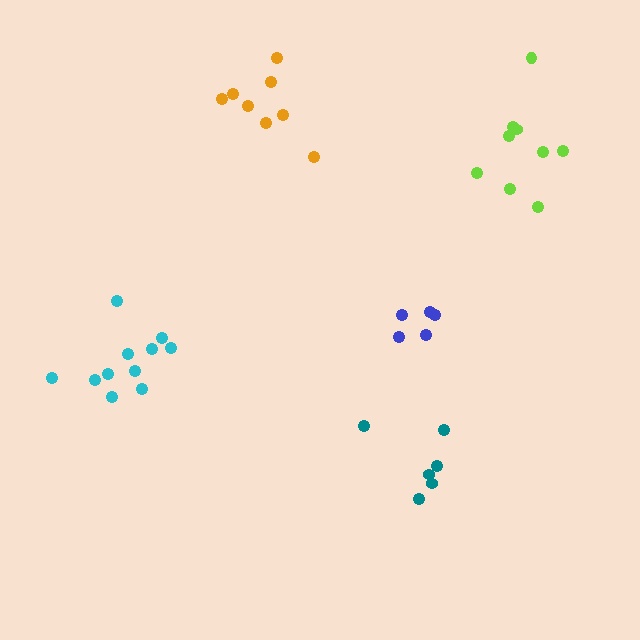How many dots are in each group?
Group 1: 8 dots, Group 2: 6 dots, Group 3: 11 dots, Group 4: 5 dots, Group 5: 9 dots (39 total).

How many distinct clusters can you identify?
There are 5 distinct clusters.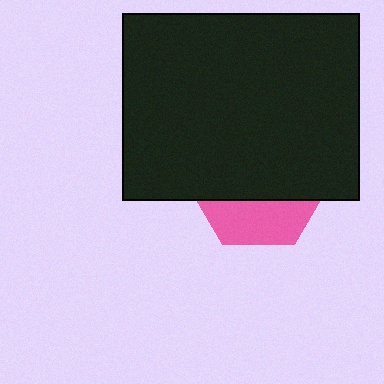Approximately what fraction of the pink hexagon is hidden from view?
Roughly 69% of the pink hexagon is hidden behind the black rectangle.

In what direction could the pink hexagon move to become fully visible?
The pink hexagon could move down. That would shift it out from behind the black rectangle entirely.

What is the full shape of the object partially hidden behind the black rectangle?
The partially hidden object is a pink hexagon.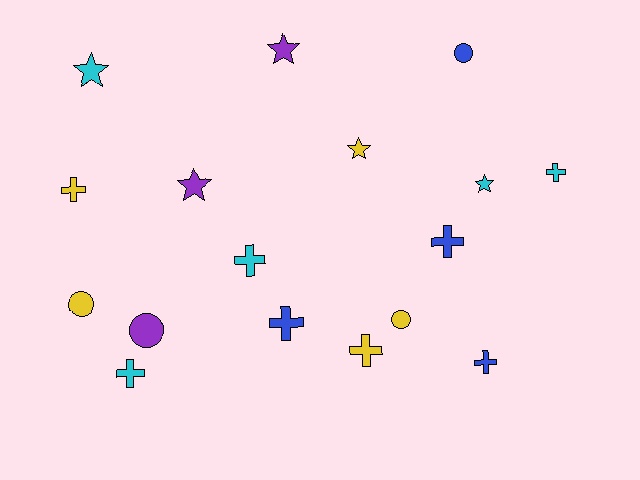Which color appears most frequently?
Cyan, with 5 objects.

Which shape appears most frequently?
Cross, with 8 objects.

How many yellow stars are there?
There is 1 yellow star.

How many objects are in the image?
There are 17 objects.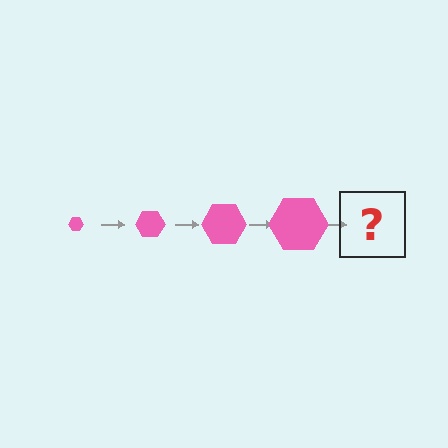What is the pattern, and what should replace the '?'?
The pattern is that the hexagon gets progressively larger each step. The '?' should be a pink hexagon, larger than the previous one.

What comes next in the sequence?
The next element should be a pink hexagon, larger than the previous one.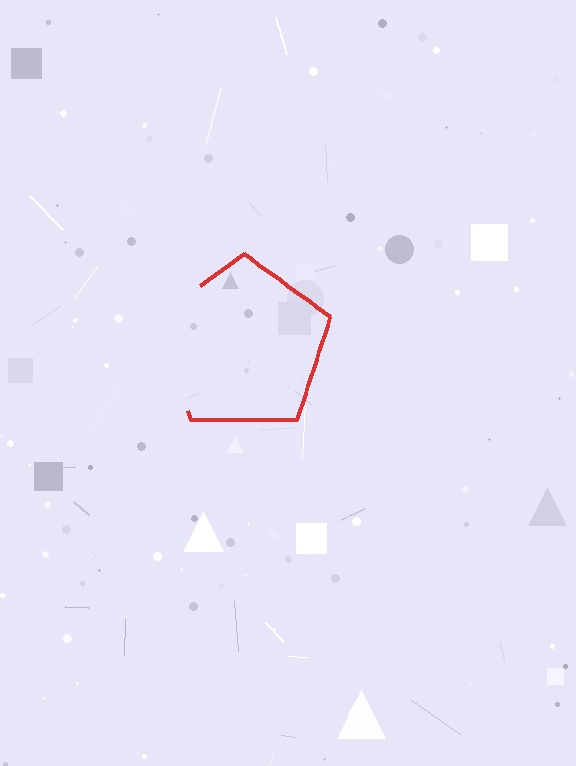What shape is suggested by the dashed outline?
The dashed outline suggests a pentagon.